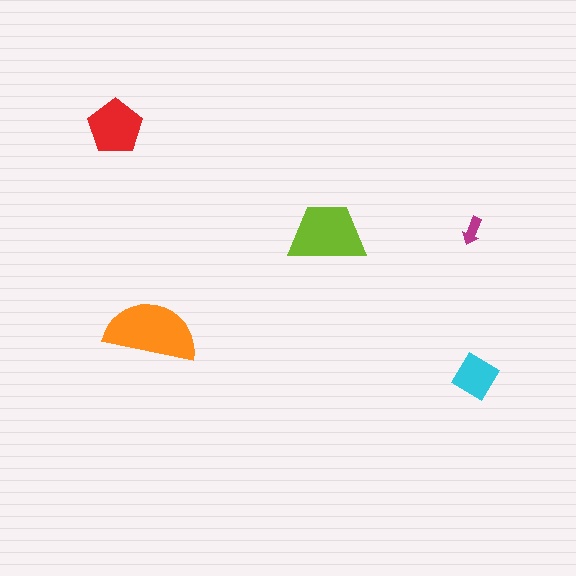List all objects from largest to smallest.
The orange semicircle, the lime trapezoid, the red pentagon, the cyan diamond, the magenta arrow.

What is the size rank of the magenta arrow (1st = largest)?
5th.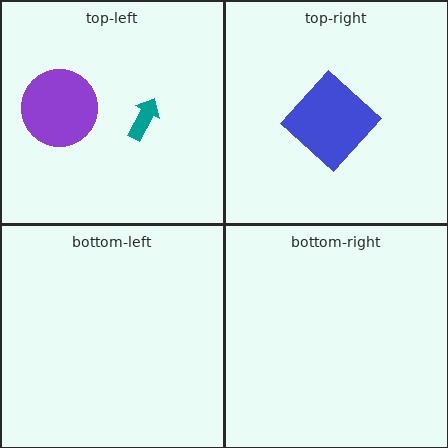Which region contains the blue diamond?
The top-right region.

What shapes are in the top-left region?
The purple circle, the teal arrow.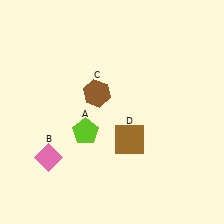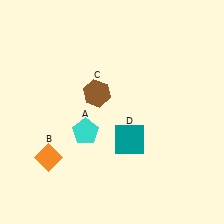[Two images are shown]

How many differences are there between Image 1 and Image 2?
There are 3 differences between the two images.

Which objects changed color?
A changed from lime to cyan. B changed from pink to orange. D changed from brown to teal.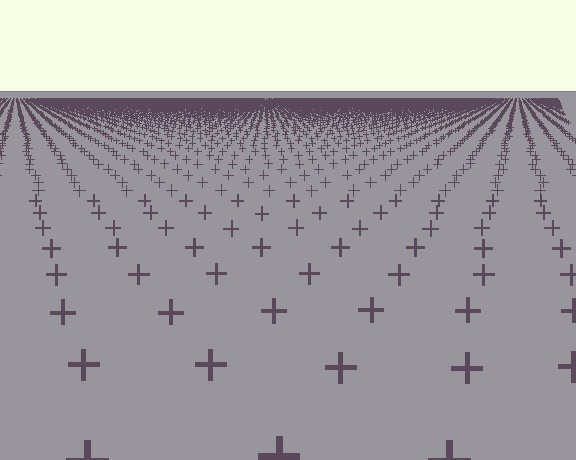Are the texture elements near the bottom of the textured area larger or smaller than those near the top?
Larger. Near the bottom, elements are closer to the viewer and appear at a bigger on-screen size.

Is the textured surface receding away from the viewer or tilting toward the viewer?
The surface is receding away from the viewer. Texture elements get smaller and denser toward the top.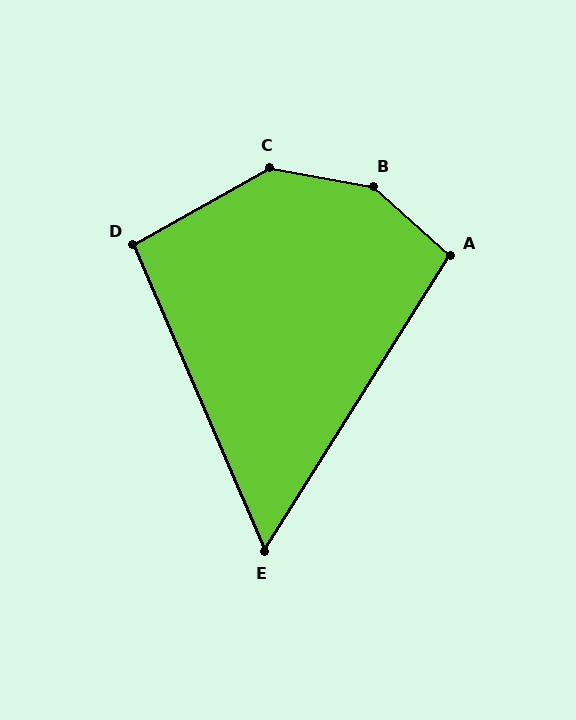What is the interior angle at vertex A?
Approximately 100 degrees (obtuse).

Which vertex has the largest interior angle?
B, at approximately 149 degrees.